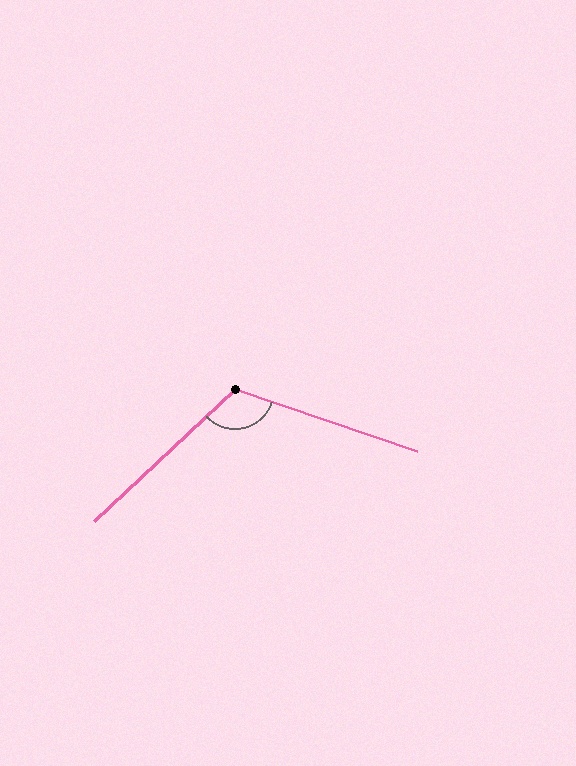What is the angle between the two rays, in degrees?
Approximately 118 degrees.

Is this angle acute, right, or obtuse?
It is obtuse.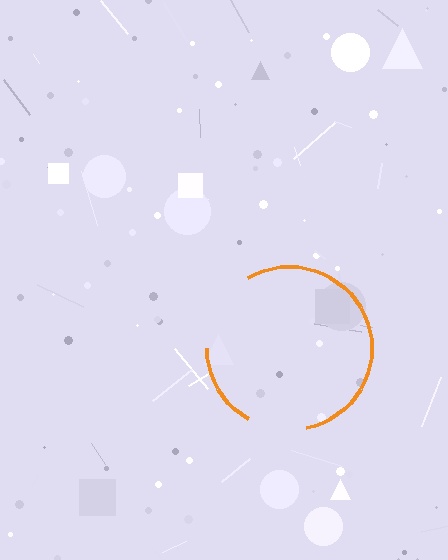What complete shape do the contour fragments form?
The contour fragments form a circle.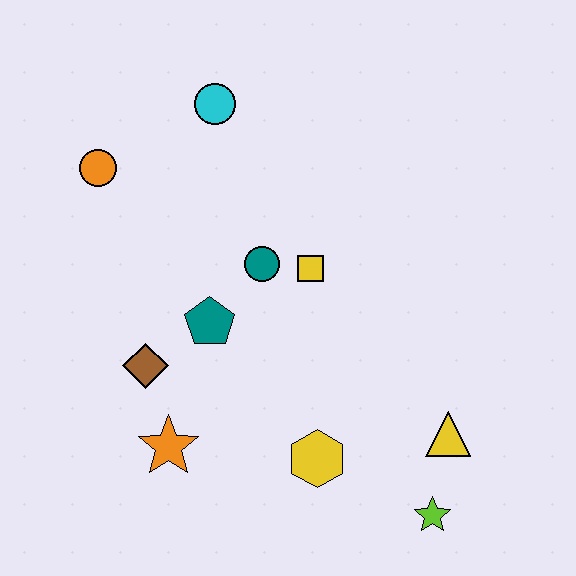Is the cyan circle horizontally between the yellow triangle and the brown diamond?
Yes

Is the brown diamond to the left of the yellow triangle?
Yes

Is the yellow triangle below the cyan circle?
Yes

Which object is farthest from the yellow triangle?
The orange circle is farthest from the yellow triangle.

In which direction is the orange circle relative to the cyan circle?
The orange circle is to the left of the cyan circle.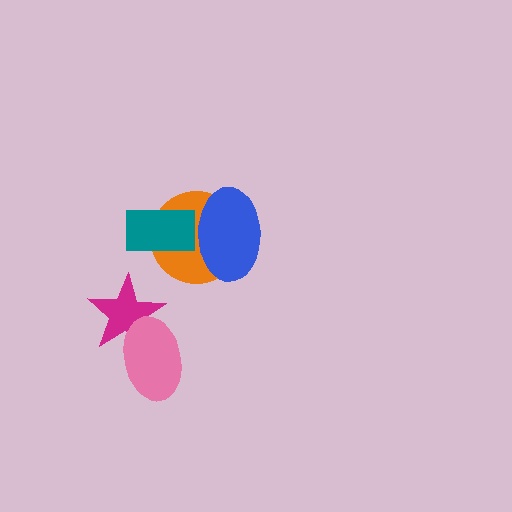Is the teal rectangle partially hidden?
Yes, it is partially covered by another shape.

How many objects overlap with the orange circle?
2 objects overlap with the orange circle.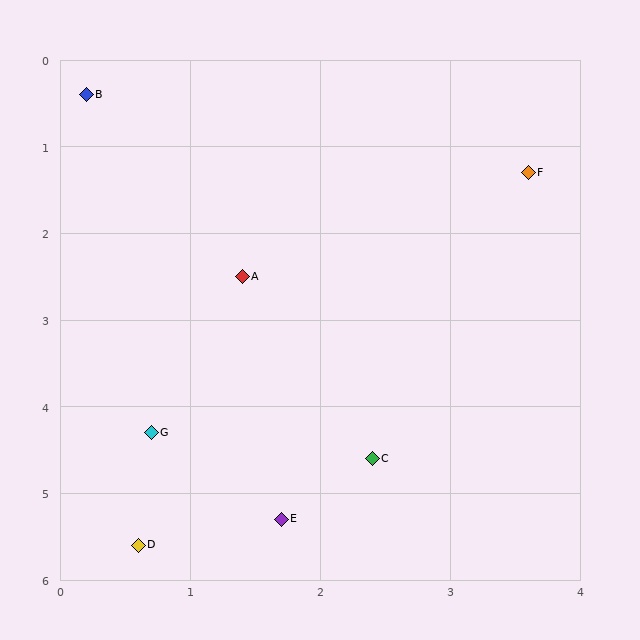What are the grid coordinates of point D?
Point D is at approximately (0.6, 5.6).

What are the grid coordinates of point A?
Point A is at approximately (1.4, 2.5).